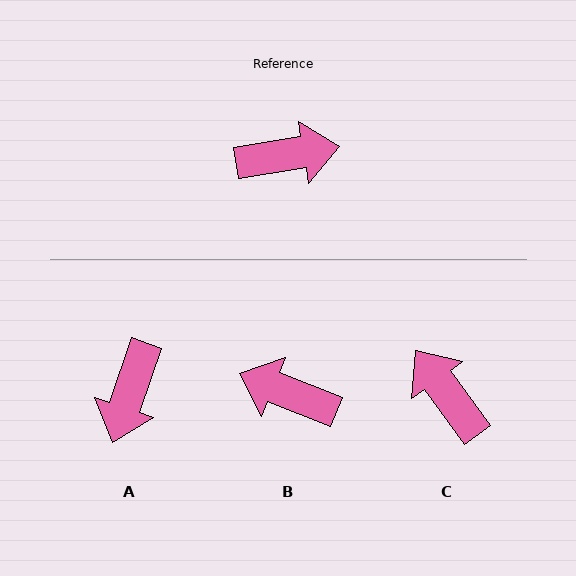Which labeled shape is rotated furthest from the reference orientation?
B, about 149 degrees away.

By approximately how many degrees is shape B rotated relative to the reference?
Approximately 149 degrees counter-clockwise.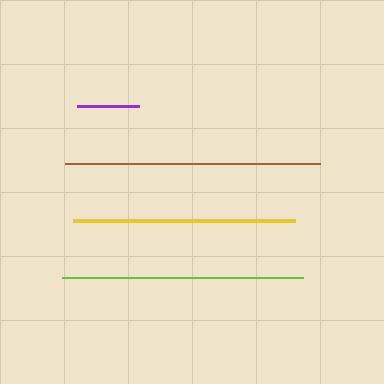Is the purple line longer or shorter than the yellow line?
The yellow line is longer than the purple line.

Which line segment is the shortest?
The purple line is the shortest at approximately 62 pixels.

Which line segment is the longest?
The brown line is the longest at approximately 255 pixels.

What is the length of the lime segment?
The lime segment is approximately 241 pixels long.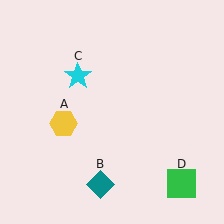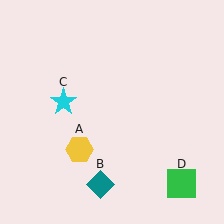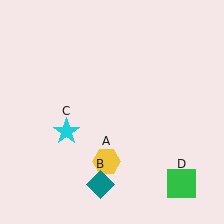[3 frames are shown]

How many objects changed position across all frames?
2 objects changed position: yellow hexagon (object A), cyan star (object C).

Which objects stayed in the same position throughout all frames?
Teal diamond (object B) and green square (object D) remained stationary.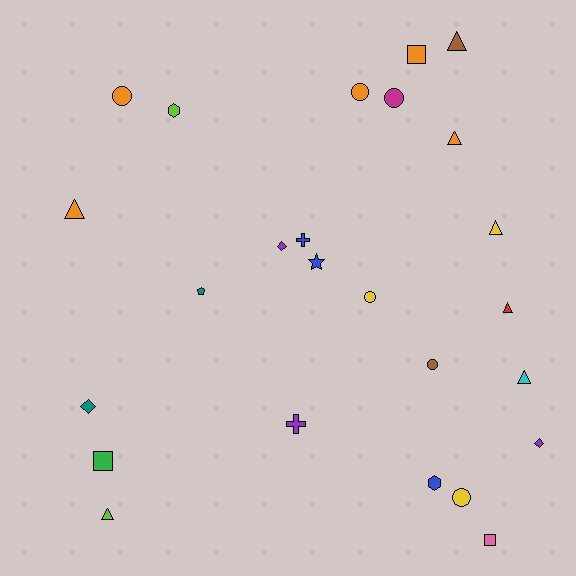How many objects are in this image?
There are 25 objects.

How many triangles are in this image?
There are 7 triangles.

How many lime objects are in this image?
There are 2 lime objects.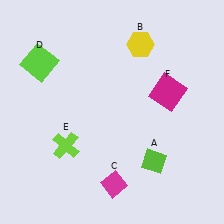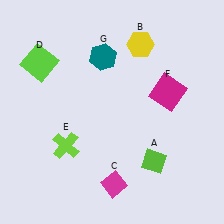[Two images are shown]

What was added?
A teal hexagon (G) was added in Image 2.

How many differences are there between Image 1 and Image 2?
There is 1 difference between the two images.